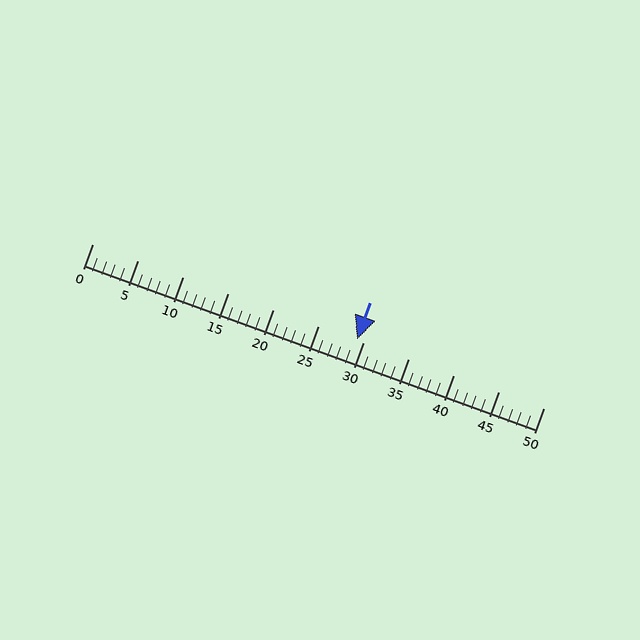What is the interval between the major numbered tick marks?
The major tick marks are spaced 5 units apart.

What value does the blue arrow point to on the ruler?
The blue arrow points to approximately 29.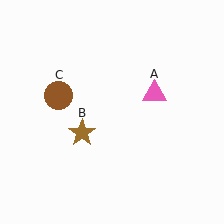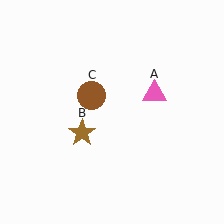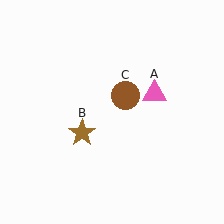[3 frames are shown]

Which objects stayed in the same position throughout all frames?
Pink triangle (object A) and brown star (object B) remained stationary.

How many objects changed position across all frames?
1 object changed position: brown circle (object C).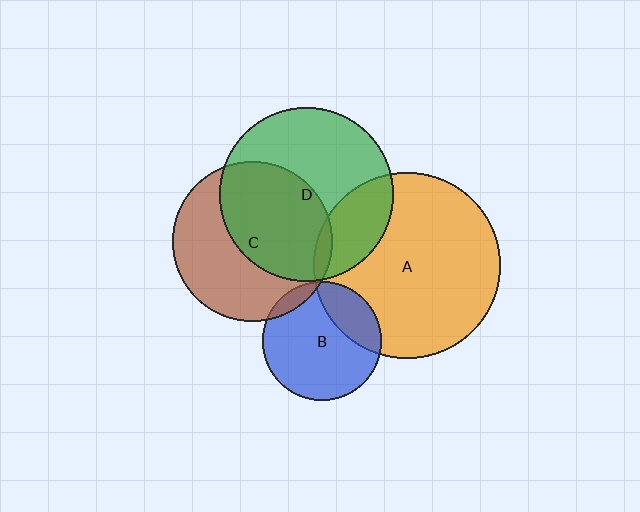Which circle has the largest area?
Circle A (orange).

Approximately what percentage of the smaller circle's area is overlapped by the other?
Approximately 10%.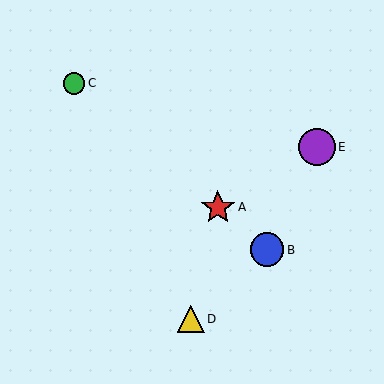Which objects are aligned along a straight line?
Objects A, B, C are aligned along a straight line.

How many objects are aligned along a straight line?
3 objects (A, B, C) are aligned along a straight line.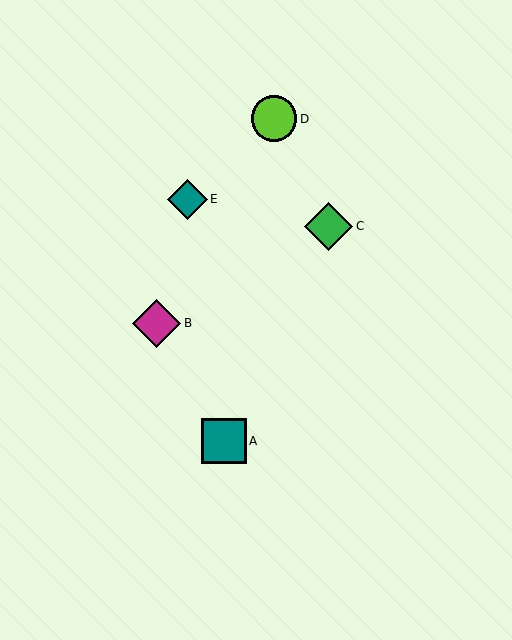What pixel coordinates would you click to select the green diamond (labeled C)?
Click at (329, 226) to select the green diamond C.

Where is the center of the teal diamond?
The center of the teal diamond is at (187, 200).